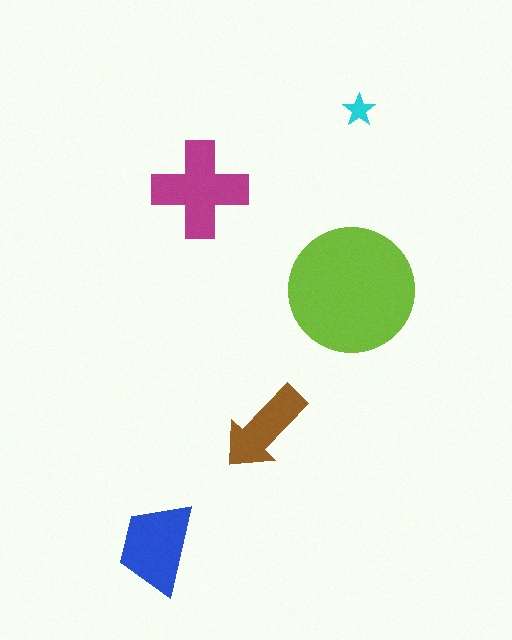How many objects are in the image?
There are 5 objects in the image.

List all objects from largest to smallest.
The lime circle, the magenta cross, the blue trapezoid, the brown arrow, the cyan star.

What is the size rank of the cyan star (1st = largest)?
5th.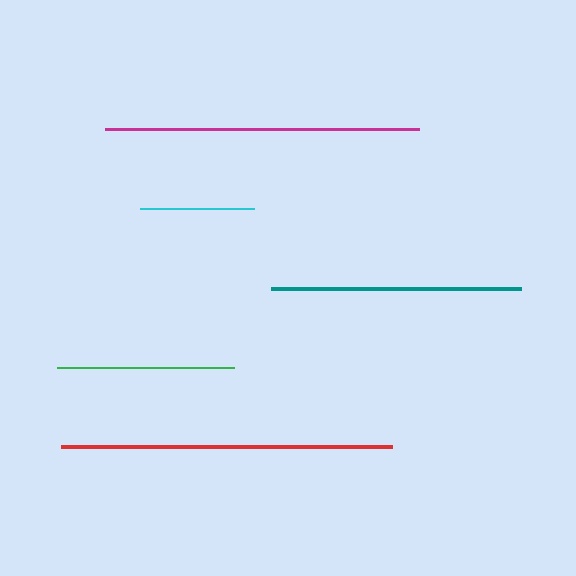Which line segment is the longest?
The red line is the longest at approximately 332 pixels.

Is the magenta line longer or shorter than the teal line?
The magenta line is longer than the teal line.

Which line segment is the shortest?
The cyan line is the shortest at approximately 114 pixels.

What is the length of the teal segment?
The teal segment is approximately 250 pixels long.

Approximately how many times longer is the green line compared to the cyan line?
The green line is approximately 1.6 times the length of the cyan line.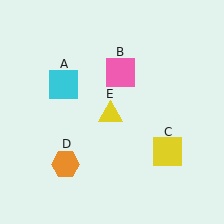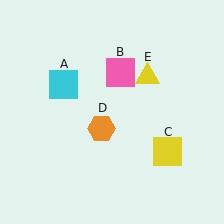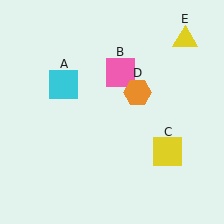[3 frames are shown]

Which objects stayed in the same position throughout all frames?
Cyan square (object A) and pink square (object B) and yellow square (object C) remained stationary.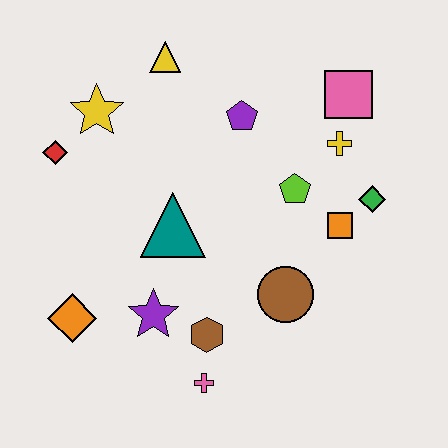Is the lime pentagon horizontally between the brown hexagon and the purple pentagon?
No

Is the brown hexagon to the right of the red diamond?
Yes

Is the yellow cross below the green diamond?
No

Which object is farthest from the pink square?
The orange diamond is farthest from the pink square.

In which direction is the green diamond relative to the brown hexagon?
The green diamond is to the right of the brown hexagon.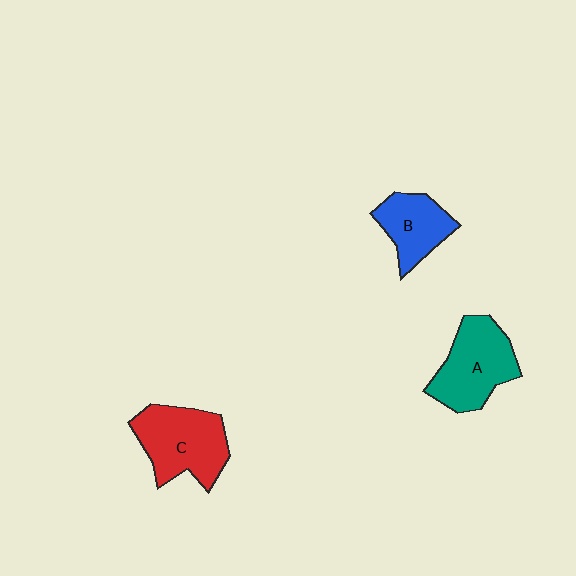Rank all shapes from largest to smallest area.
From largest to smallest: C (red), A (teal), B (blue).